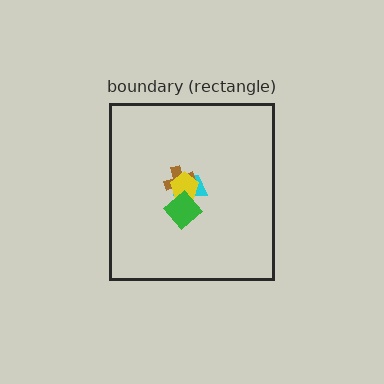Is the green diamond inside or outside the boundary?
Inside.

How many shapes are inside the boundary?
4 inside, 0 outside.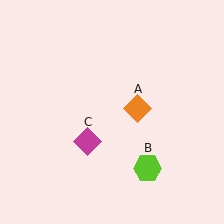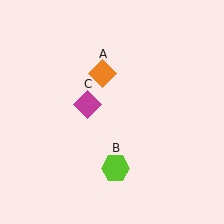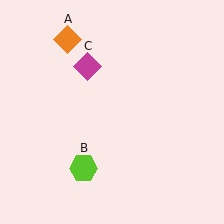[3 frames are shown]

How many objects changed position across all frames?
3 objects changed position: orange diamond (object A), lime hexagon (object B), magenta diamond (object C).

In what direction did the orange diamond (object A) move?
The orange diamond (object A) moved up and to the left.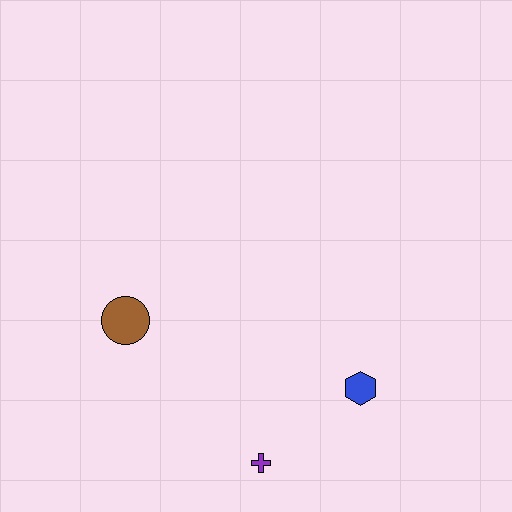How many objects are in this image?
There are 3 objects.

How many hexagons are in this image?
There is 1 hexagon.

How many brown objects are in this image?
There is 1 brown object.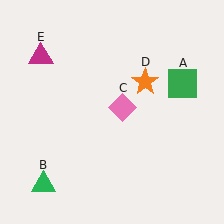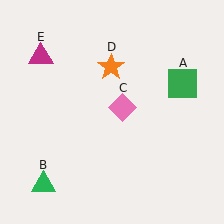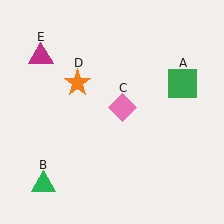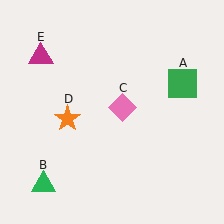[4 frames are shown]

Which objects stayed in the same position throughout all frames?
Green square (object A) and green triangle (object B) and pink diamond (object C) and magenta triangle (object E) remained stationary.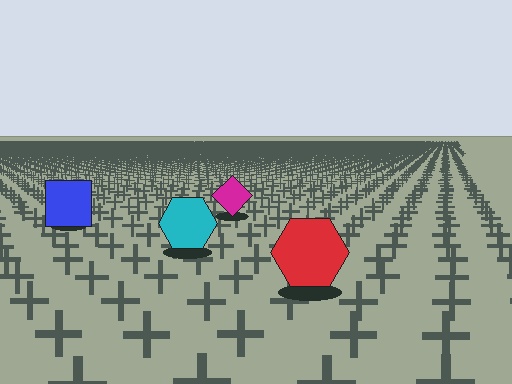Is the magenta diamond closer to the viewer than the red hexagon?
No. The red hexagon is closer — you can tell from the texture gradient: the ground texture is coarser near it.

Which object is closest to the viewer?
The red hexagon is closest. The texture marks near it are larger and more spread out.